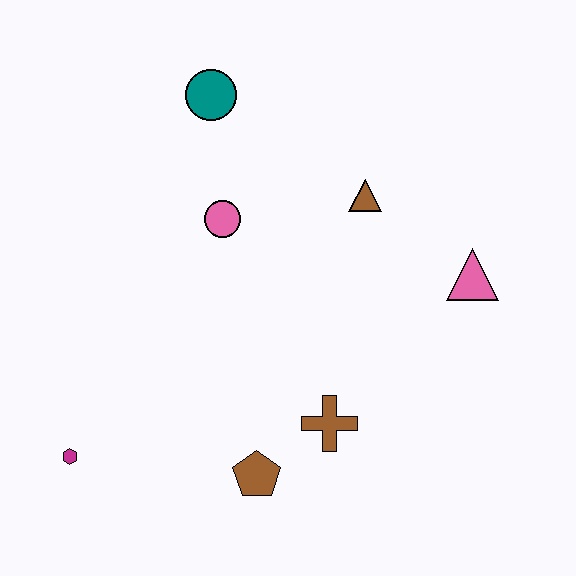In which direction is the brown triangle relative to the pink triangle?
The brown triangle is to the left of the pink triangle.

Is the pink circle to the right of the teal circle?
Yes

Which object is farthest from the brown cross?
The teal circle is farthest from the brown cross.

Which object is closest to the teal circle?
The pink circle is closest to the teal circle.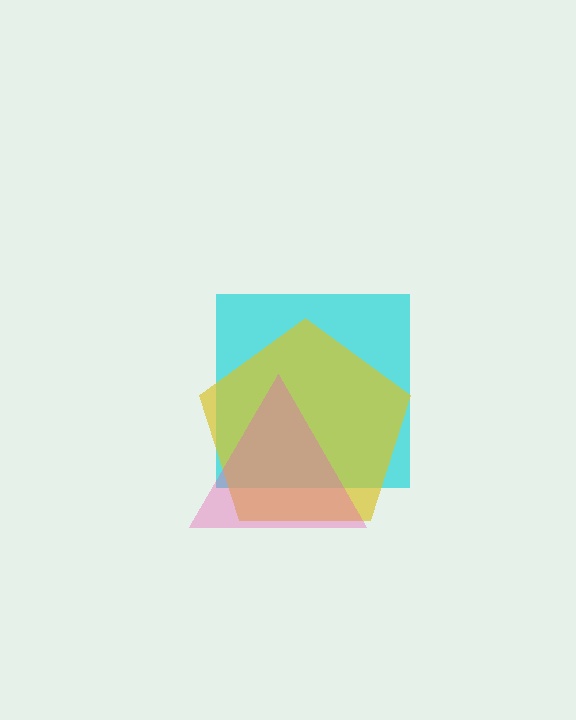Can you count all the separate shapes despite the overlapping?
Yes, there are 3 separate shapes.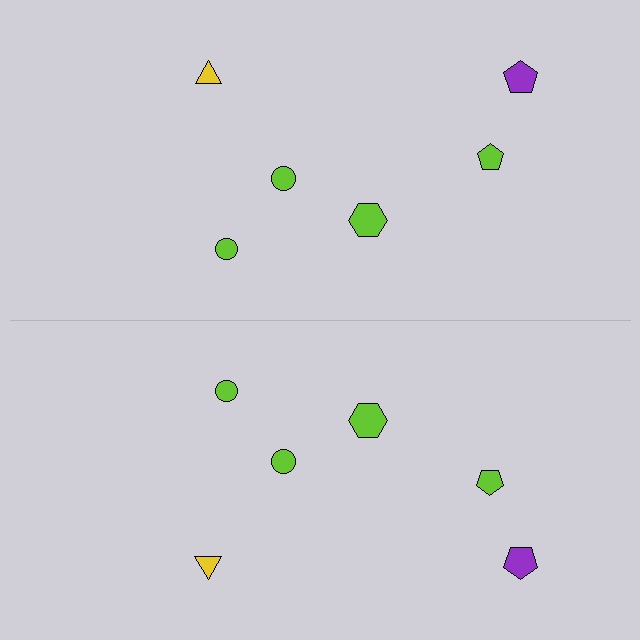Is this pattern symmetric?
Yes, this pattern has bilateral (reflection) symmetry.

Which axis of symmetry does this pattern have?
The pattern has a horizontal axis of symmetry running through the center of the image.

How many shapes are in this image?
There are 12 shapes in this image.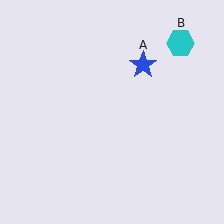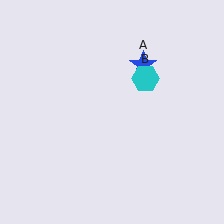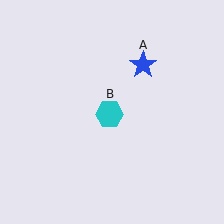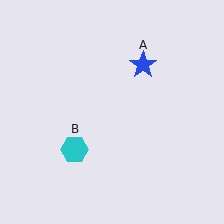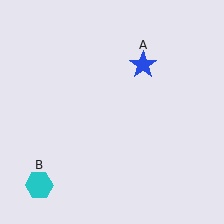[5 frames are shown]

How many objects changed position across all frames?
1 object changed position: cyan hexagon (object B).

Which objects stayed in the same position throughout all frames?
Blue star (object A) remained stationary.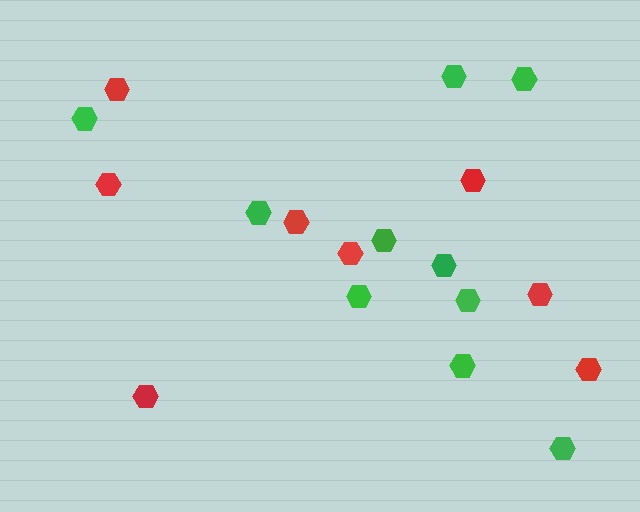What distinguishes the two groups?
There are 2 groups: one group of red hexagons (8) and one group of green hexagons (10).